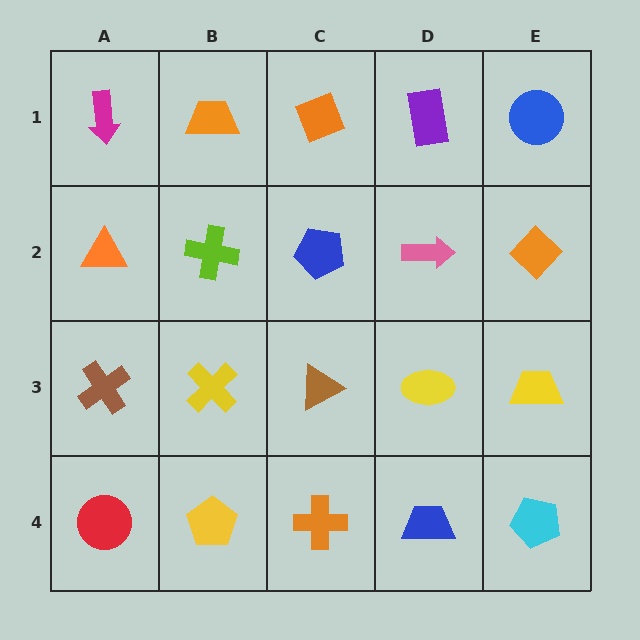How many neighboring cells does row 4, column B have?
3.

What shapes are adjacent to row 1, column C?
A blue pentagon (row 2, column C), an orange trapezoid (row 1, column B), a purple rectangle (row 1, column D).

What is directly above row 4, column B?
A yellow cross.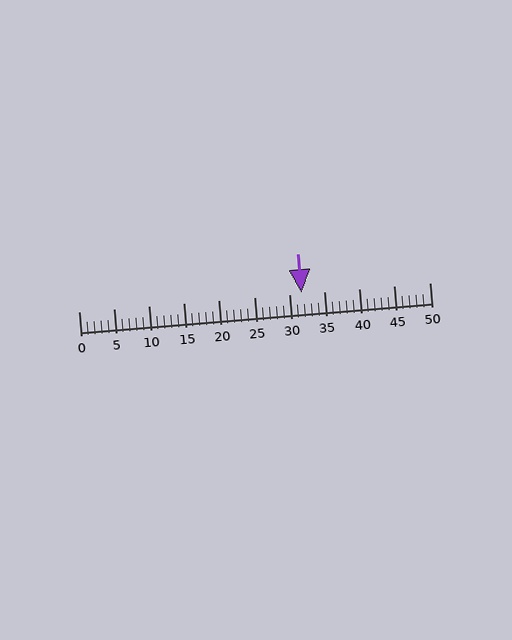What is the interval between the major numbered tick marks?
The major tick marks are spaced 5 units apart.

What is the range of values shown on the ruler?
The ruler shows values from 0 to 50.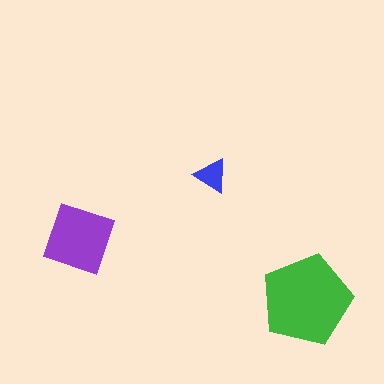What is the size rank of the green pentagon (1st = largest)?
1st.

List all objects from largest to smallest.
The green pentagon, the purple square, the blue triangle.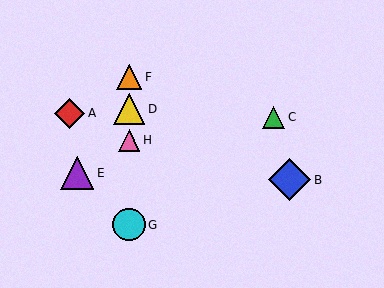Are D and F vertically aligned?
Yes, both are at x≈129.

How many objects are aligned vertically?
4 objects (D, F, G, H) are aligned vertically.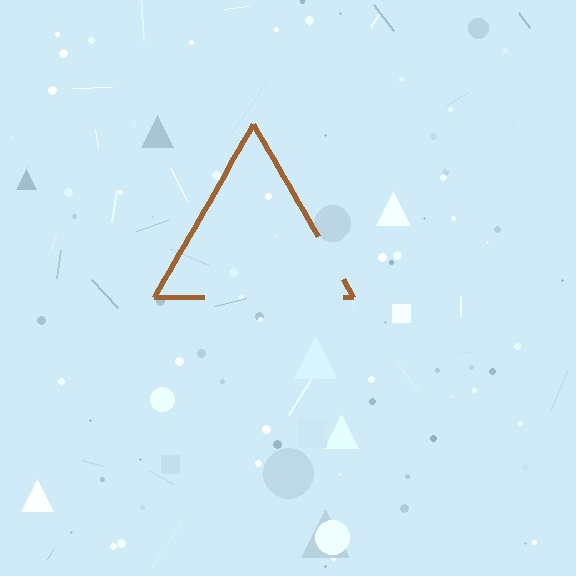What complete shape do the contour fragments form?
The contour fragments form a triangle.